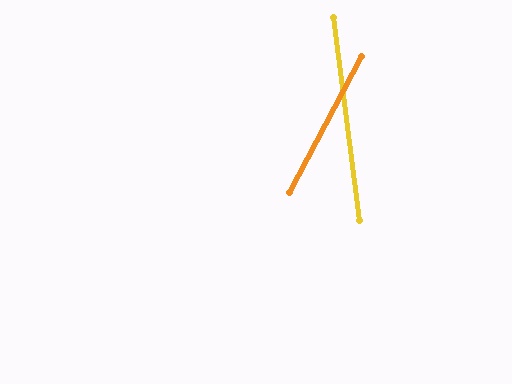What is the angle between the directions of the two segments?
Approximately 35 degrees.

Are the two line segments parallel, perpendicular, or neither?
Neither parallel nor perpendicular — they differ by about 35°.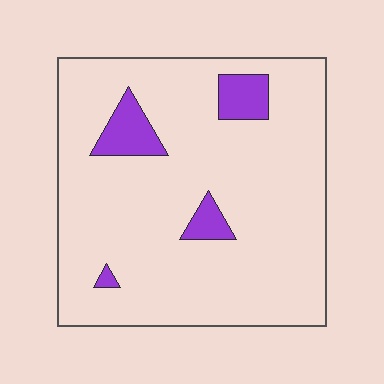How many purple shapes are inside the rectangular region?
4.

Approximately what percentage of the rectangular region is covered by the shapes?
Approximately 10%.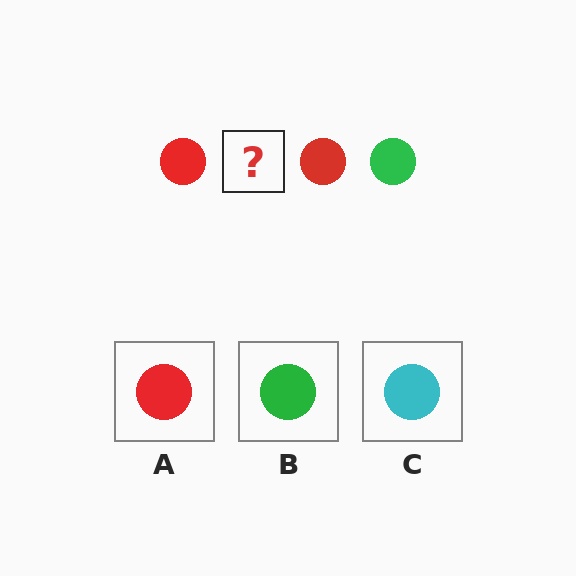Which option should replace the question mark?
Option B.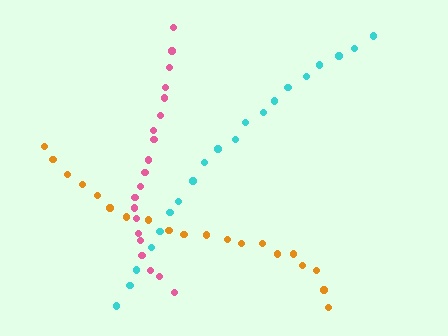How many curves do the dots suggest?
There are 3 distinct paths.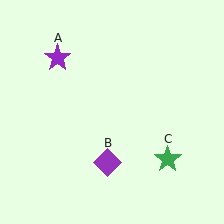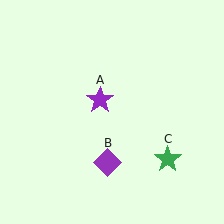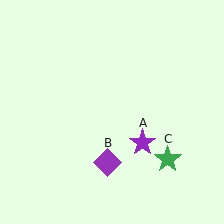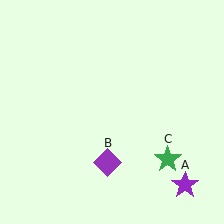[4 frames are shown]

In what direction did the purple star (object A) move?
The purple star (object A) moved down and to the right.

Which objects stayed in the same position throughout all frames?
Purple diamond (object B) and green star (object C) remained stationary.